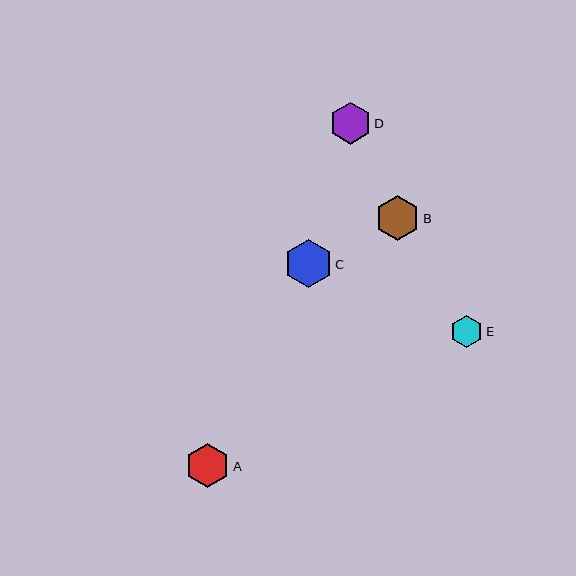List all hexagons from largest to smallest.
From largest to smallest: C, B, A, D, E.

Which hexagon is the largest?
Hexagon C is the largest with a size of approximately 48 pixels.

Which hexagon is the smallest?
Hexagon E is the smallest with a size of approximately 32 pixels.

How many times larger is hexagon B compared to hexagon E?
Hexagon B is approximately 1.4 times the size of hexagon E.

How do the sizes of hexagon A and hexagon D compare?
Hexagon A and hexagon D are approximately the same size.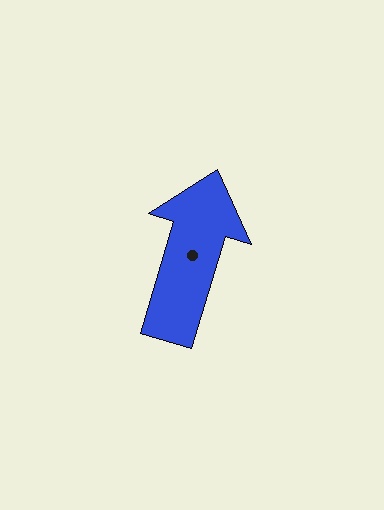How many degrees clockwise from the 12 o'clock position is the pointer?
Approximately 17 degrees.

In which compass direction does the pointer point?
North.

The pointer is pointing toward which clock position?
Roughly 1 o'clock.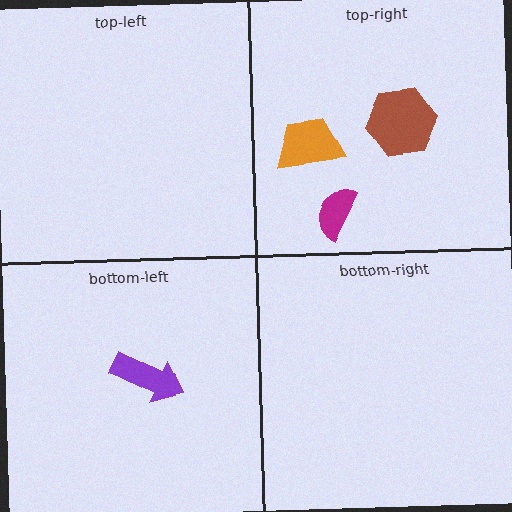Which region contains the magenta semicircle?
The top-right region.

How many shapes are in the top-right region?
3.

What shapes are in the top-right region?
The brown hexagon, the orange trapezoid, the magenta semicircle.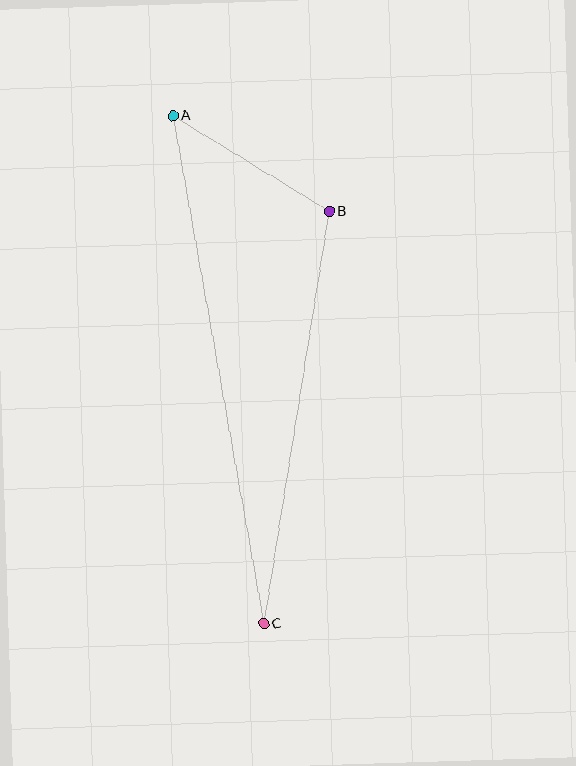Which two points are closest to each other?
Points A and B are closest to each other.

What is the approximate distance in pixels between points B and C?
The distance between B and C is approximately 417 pixels.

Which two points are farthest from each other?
Points A and C are farthest from each other.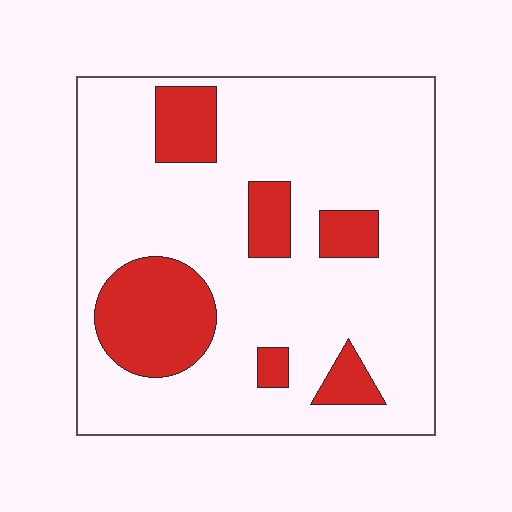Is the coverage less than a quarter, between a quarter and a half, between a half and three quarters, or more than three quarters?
Less than a quarter.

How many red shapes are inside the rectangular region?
6.